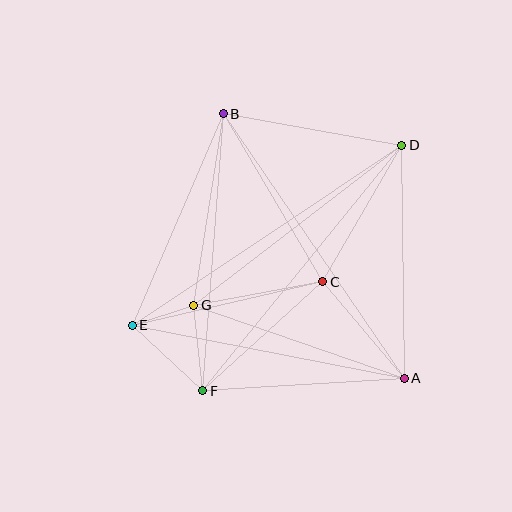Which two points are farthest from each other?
Points D and E are farthest from each other.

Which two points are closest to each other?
Points E and G are closest to each other.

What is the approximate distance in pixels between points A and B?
The distance between A and B is approximately 320 pixels.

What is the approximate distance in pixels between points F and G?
The distance between F and G is approximately 86 pixels.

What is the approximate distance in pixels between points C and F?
The distance between C and F is approximately 162 pixels.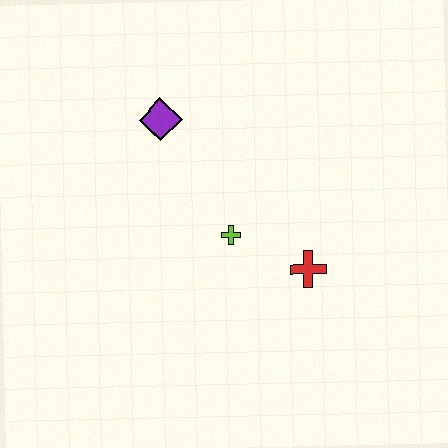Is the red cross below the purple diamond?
Yes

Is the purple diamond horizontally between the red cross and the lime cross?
No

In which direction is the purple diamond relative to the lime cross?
The purple diamond is above the lime cross.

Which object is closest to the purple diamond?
The lime cross is closest to the purple diamond.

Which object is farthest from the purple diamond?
The red cross is farthest from the purple diamond.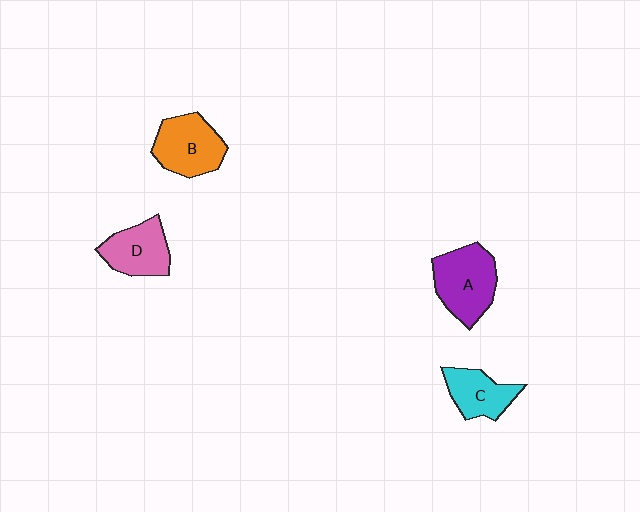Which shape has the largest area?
Shape A (purple).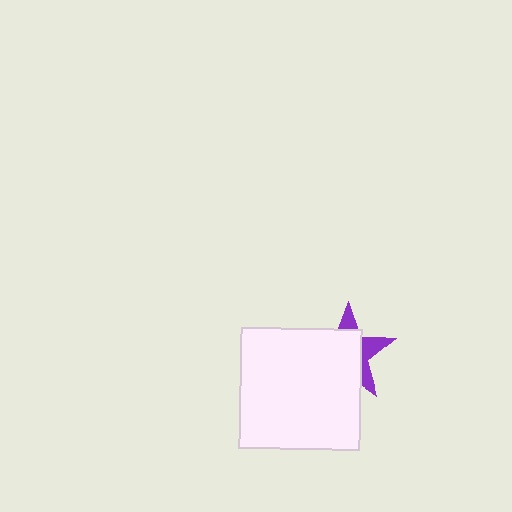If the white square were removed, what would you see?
You would see the complete purple star.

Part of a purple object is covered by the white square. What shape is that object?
It is a star.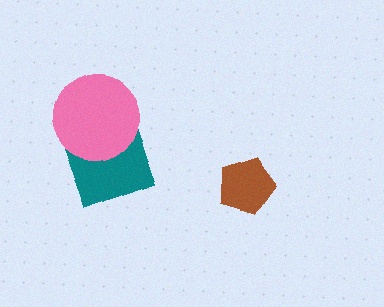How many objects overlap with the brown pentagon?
0 objects overlap with the brown pentagon.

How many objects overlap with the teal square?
1 object overlaps with the teal square.